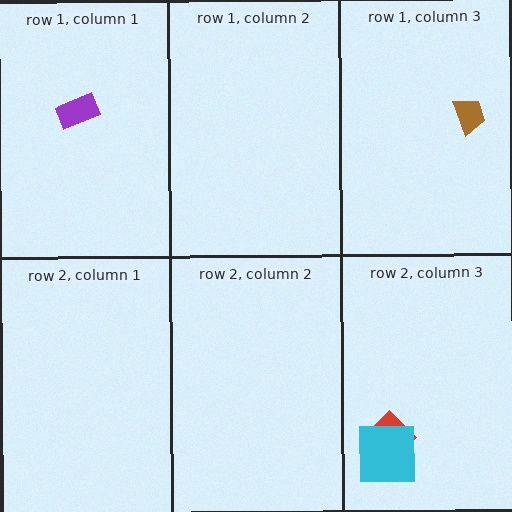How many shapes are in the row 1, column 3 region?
1.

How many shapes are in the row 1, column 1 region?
1.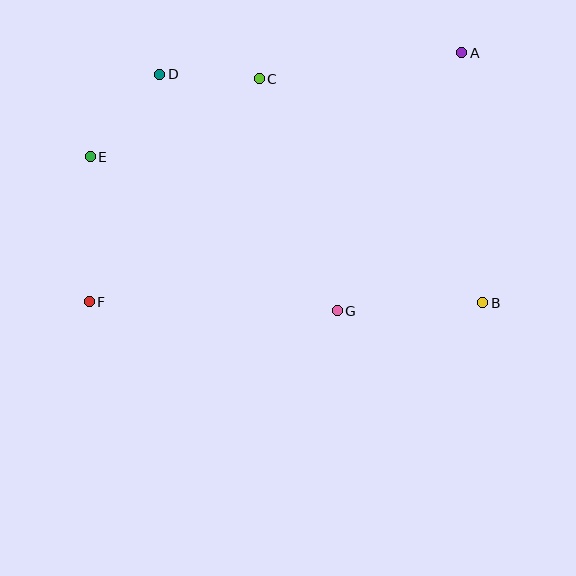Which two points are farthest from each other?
Points A and F are farthest from each other.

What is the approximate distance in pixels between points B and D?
The distance between B and D is approximately 396 pixels.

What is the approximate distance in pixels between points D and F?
The distance between D and F is approximately 238 pixels.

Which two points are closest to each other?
Points C and D are closest to each other.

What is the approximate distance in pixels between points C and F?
The distance between C and F is approximately 280 pixels.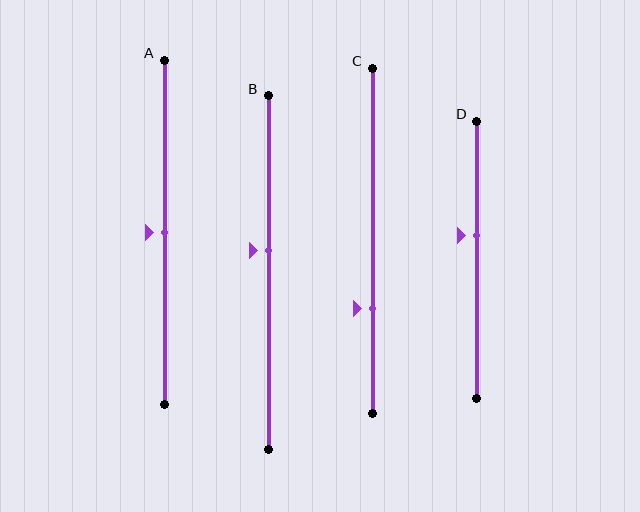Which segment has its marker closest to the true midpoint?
Segment A has its marker closest to the true midpoint.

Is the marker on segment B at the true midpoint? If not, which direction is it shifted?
No, the marker on segment B is shifted upward by about 6% of the segment length.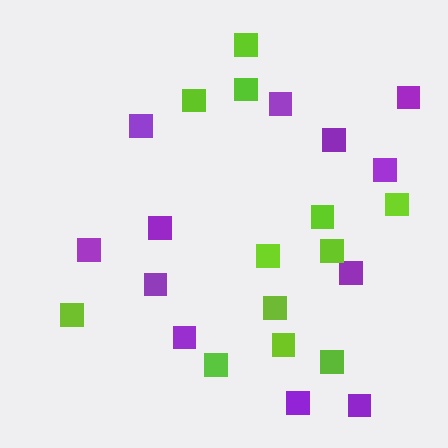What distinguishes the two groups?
There are 2 groups: one group of purple squares (12) and one group of lime squares (12).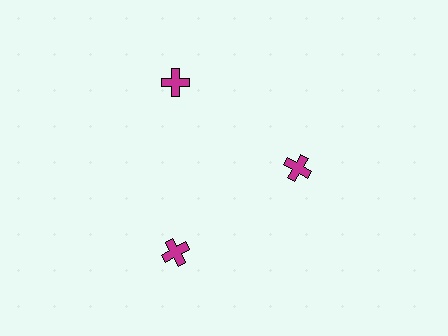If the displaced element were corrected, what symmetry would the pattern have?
It would have 3-fold rotational symmetry — the pattern would map onto itself every 120 degrees.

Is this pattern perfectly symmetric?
No. The 3 magenta crosses are arranged in a ring, but one element near the 3 o'clock position is pulled inward toward the center, breaking the 3-fold rotational symmetry.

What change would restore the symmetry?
The symmetry would be restored by moving it outward, back onto the ring so that all 3 crosses sit at equal angles and equal distance from the center.